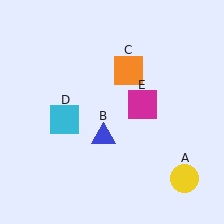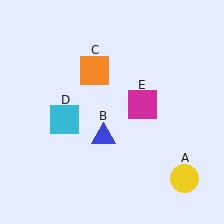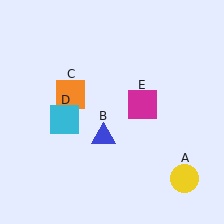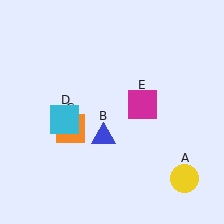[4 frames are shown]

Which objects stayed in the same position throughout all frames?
Yellow circle (object A) and blue triangle (object B) and cyan square (object D) and magenta square (object E) remained stationary.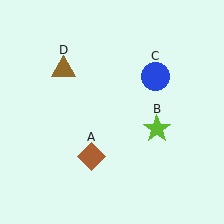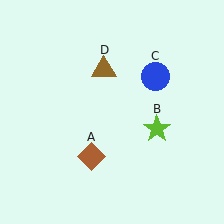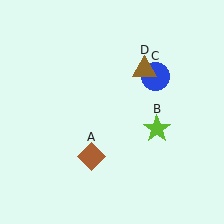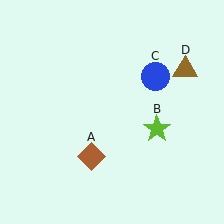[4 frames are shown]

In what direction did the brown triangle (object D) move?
The brown triangle (object D) moved right.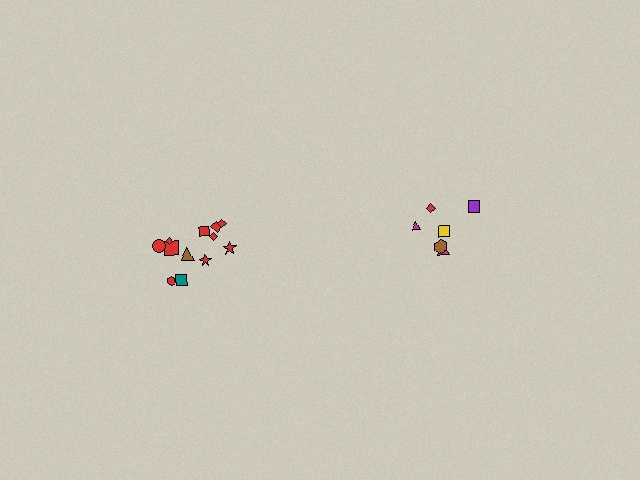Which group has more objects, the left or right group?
The left group.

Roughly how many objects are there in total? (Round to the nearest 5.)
Roughly 20 objects in total.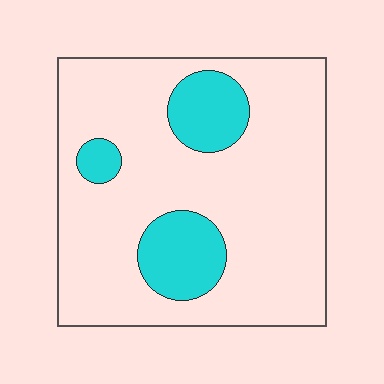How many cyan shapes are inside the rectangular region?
3.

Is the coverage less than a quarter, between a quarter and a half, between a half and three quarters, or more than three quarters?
Less than a quarter.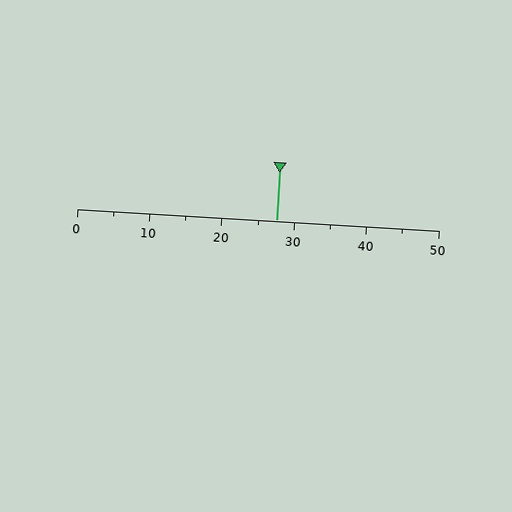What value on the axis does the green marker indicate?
The marker indicates approximately 27.5.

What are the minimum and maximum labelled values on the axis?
The axis runs from 0 to 50.